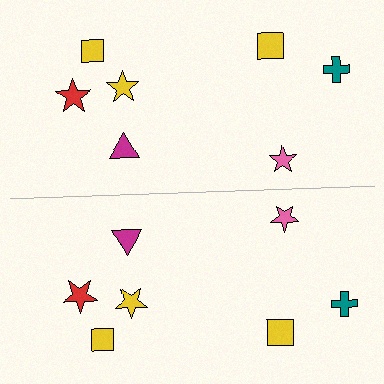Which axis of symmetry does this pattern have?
The pattern has a horizontal axis of symmetry running through the center of the image.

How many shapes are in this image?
There are 14 shapes in this image.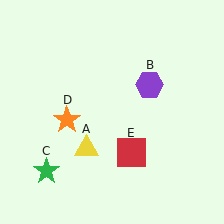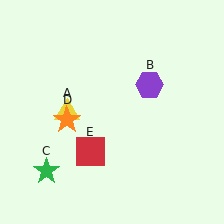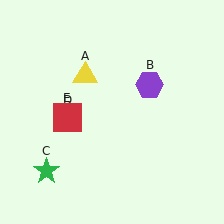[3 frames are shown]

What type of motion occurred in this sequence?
The yellow triangle (object A), red square (object E) rotated clockwise around the center of the scene.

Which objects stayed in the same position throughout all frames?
Purple hexagon (object B) and green star (object C) and orange star (object D) remained stationary.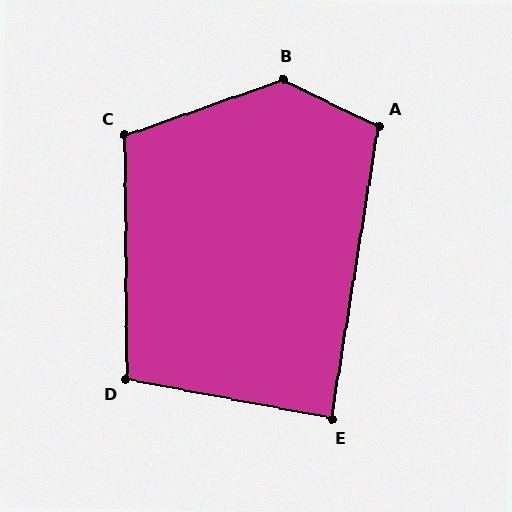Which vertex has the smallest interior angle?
E, at approximately 89 degrees.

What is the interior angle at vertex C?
Approximately 109 degrees (obtuse).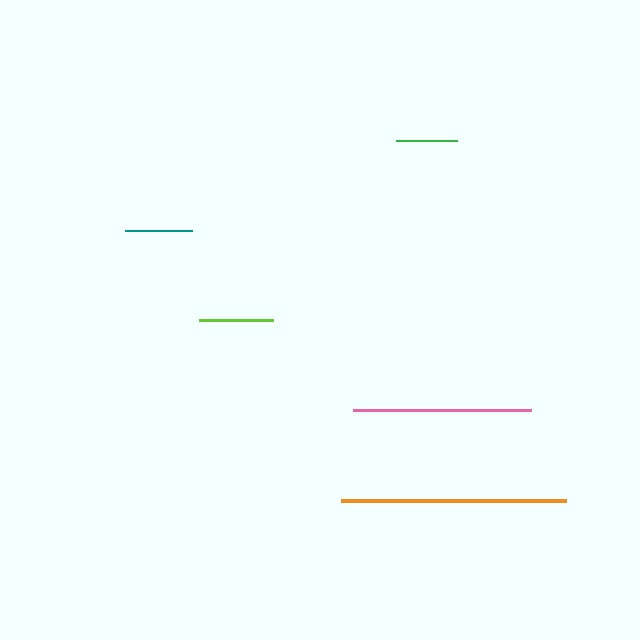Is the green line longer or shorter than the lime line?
The lime line is longer than the green line.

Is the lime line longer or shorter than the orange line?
The orange line is longer than the lime line.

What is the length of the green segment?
The green segment is approximately 61 pixels long.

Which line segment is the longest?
The orange line is the longest at approximately 226 pixels.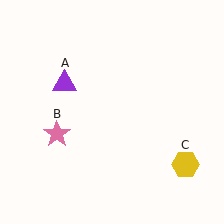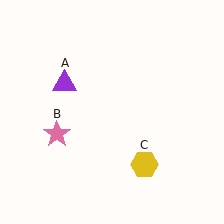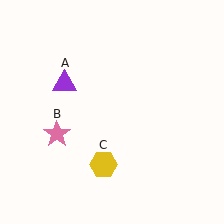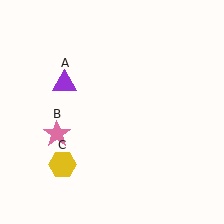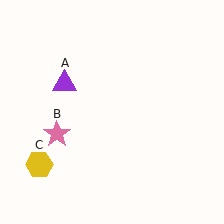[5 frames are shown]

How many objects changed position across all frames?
1 object changed position: yellow hexagon (object C).